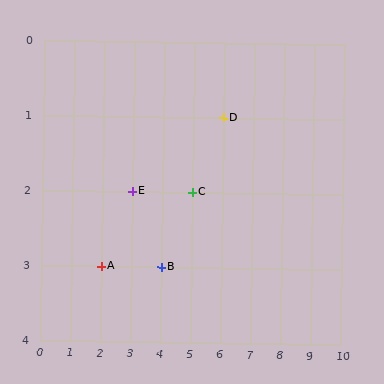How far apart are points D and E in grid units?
Points D and E are 3 columns and 1 row apart (about 3.2 grid units diagonally).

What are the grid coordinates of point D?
Point D is at grid coordinates (6, 1).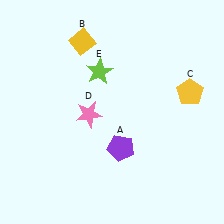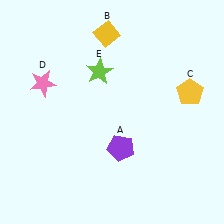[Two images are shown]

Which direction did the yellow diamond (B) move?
The yellow diamond (B) moved right.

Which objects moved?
The objects that moved are: the yellow diamond (B), the pink star (D).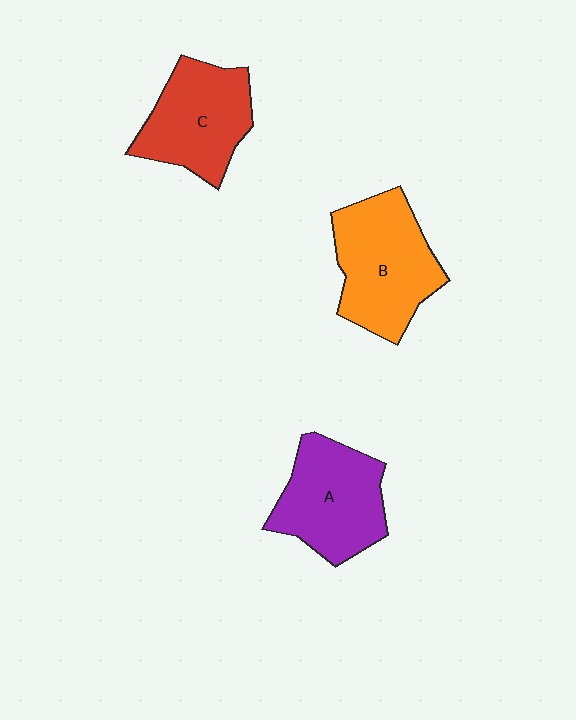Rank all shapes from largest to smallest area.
From largest to smallest: B (orange), A (purple), C (red).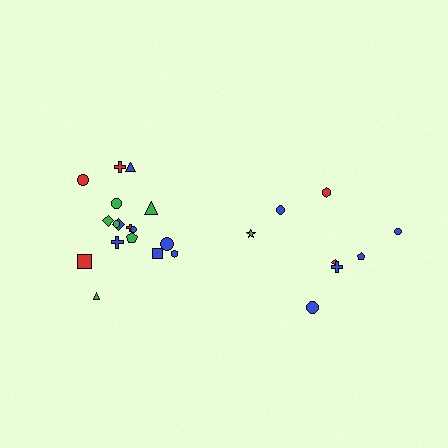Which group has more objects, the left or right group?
The left group.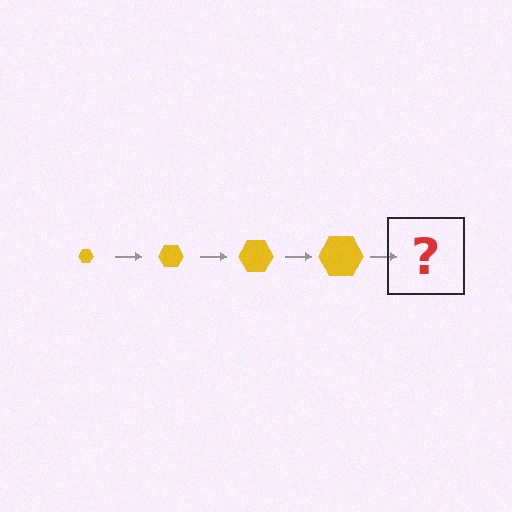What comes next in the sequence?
The next element should be a yellow hexagon, larger than the previous one.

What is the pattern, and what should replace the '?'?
The pattern is that the hexagon gets progressively larger each step. The '?' should be a yellow hexagon, larger than the previous one.